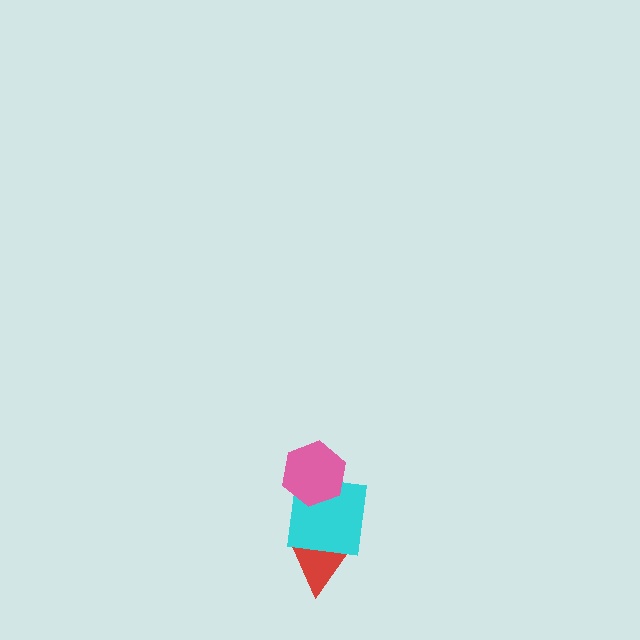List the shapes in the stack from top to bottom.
From top to bottom: the pink hexagon, the cyan square, the red triangle.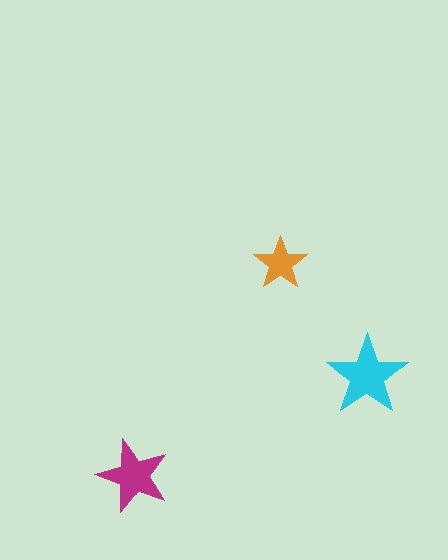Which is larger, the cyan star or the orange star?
The cyan one.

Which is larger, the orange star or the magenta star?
The magenta one.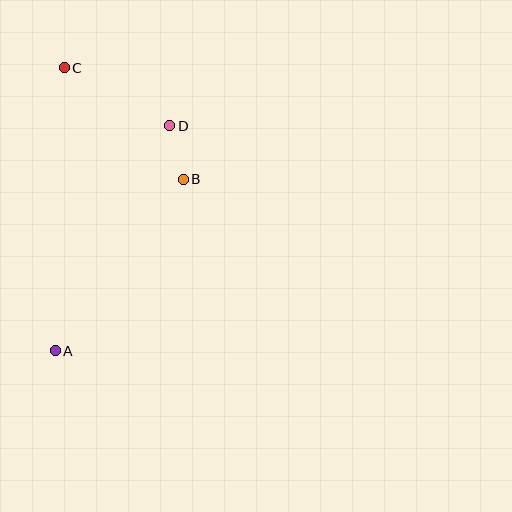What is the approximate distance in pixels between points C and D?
The distance between C and D is approximately 120 pixels.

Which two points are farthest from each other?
Points A and C are farthest from each other.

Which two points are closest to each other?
Points B and D are closest to each other.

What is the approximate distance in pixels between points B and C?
The distance between B and C is approximately 163 pixels.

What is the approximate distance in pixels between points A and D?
The distance between A and D is approximately 253 pixels.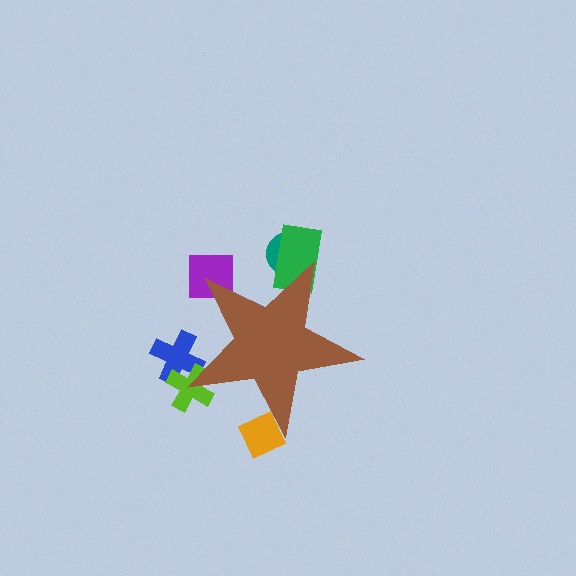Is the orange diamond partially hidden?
Yes, the orange diamond is partially hidden behind the brown star.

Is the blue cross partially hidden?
Yes, the blue cross is partially hidden behind the brown star.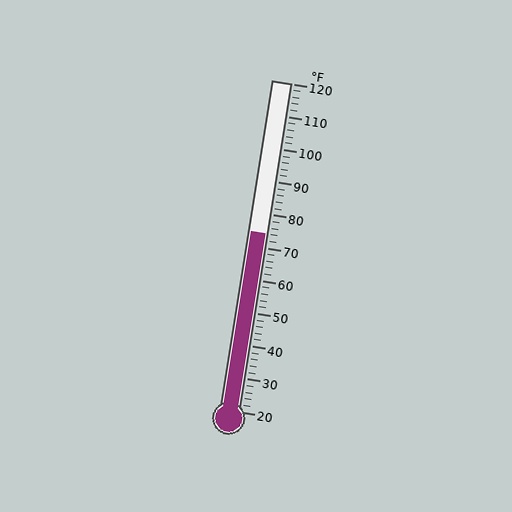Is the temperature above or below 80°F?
The temperature is below 80°F.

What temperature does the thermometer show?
The thermometer shows approximately 74°F.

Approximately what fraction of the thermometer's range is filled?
The thermometer is filled to approximately 55% of its range.